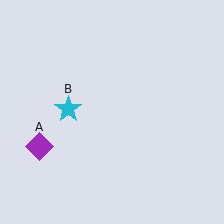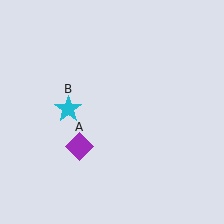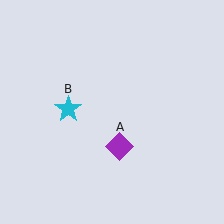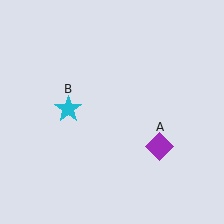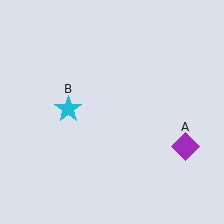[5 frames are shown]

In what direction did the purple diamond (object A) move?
The purple diamond (object A) moved right.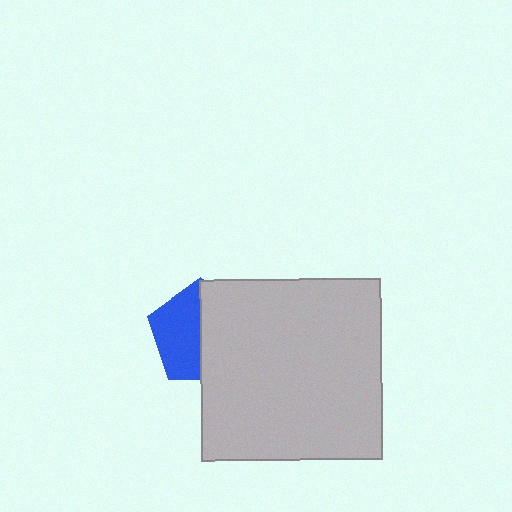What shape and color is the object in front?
The object in front is a light gray square.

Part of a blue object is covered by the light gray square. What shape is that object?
It is a pentagon.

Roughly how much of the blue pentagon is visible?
About half of it is visible (roughly 49%).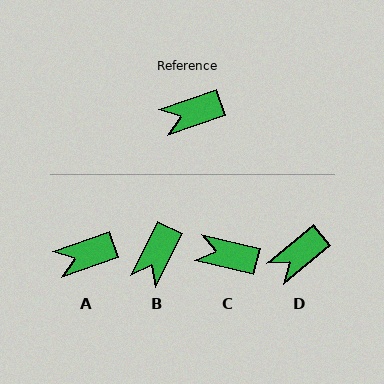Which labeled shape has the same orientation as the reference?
A.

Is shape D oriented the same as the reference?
No, it is off by about 21 degrees.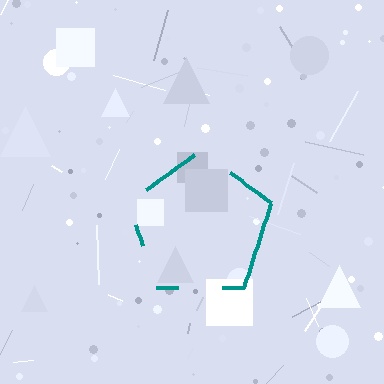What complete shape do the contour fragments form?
The contour fragments form a pentagon.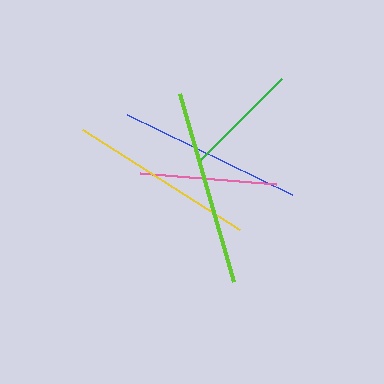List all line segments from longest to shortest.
From longest to shortest: lime, yellow, blue, pink, green.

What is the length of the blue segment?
The blue segment is approximately 183 pixels long.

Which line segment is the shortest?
The green line is the shortest at approximately 118 pixels.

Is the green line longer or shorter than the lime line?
The lime line is longer than the green line.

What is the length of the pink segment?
The pink segment is approximately 137 pixels long.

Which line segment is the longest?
The lime line is the longest at approximately 195 pixels.